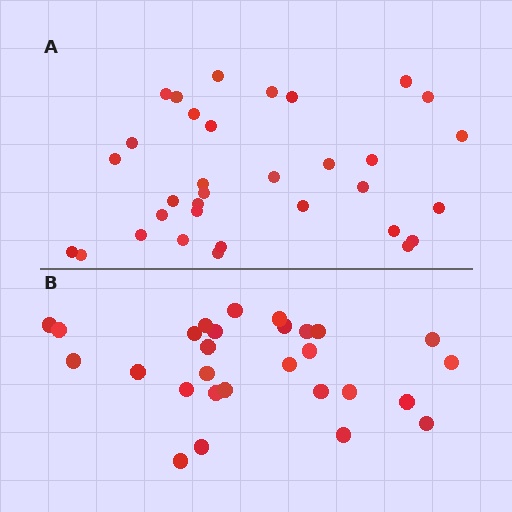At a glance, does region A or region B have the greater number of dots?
Region A (the top region) has more dots.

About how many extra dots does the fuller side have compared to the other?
Region A has about 5 more dots than region B.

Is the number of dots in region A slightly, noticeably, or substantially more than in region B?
Region A has only slightly more — the two regions are fairly close. The ratio is roughly 1.2 to 1.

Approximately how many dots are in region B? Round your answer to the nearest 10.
About 30 dots. (The exact count is 28, which rounds to 30.)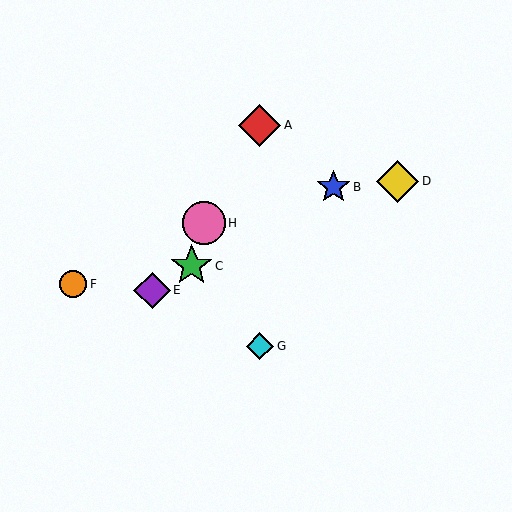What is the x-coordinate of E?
Object E is at x≈152.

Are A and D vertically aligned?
No, A is at x≈260 and D is at x≈398.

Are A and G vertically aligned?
Yes, both are at x≈260.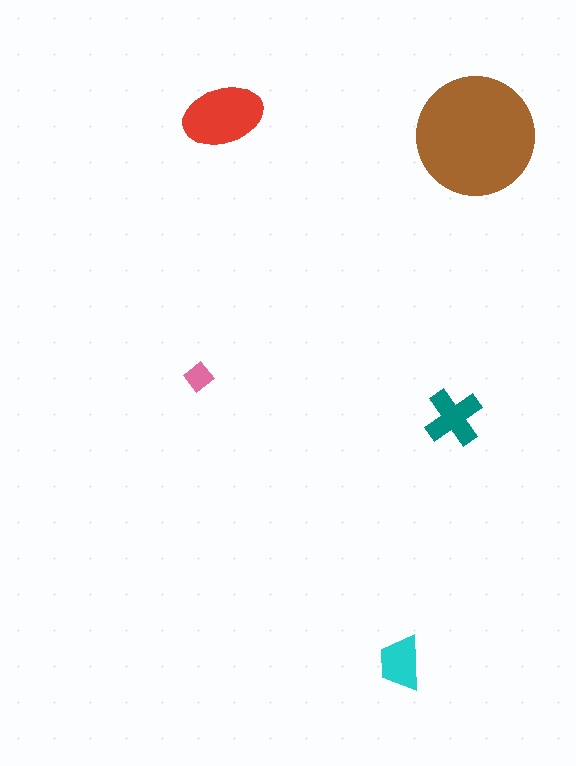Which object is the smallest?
The pink diamond.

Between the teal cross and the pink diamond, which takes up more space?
The teal cross.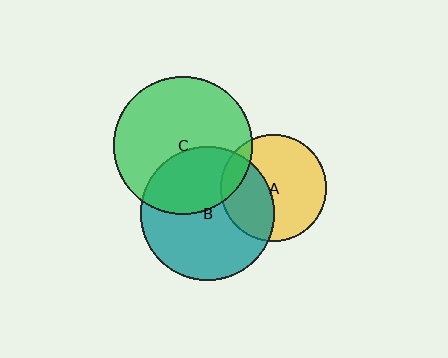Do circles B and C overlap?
Yes.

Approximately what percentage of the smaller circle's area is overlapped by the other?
Approximately 35%.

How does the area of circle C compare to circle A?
Approximately 1.7 times.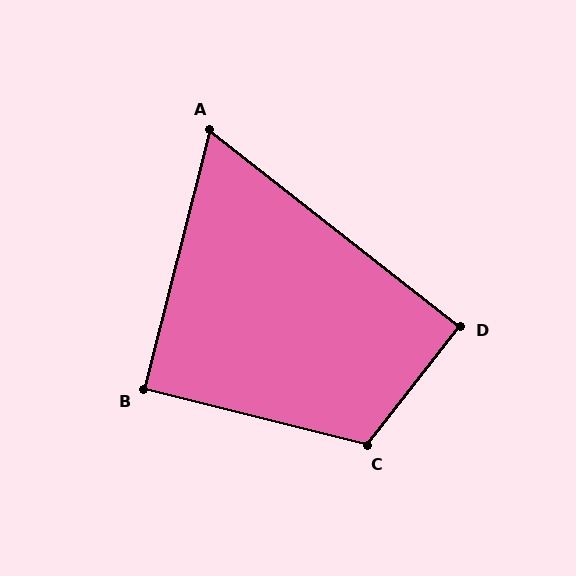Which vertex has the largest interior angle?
C, at approximately 114 degrees.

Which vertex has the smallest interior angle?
A, at approximately 66 degrees.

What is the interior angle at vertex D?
Approximately 90 degrees (approximately right).